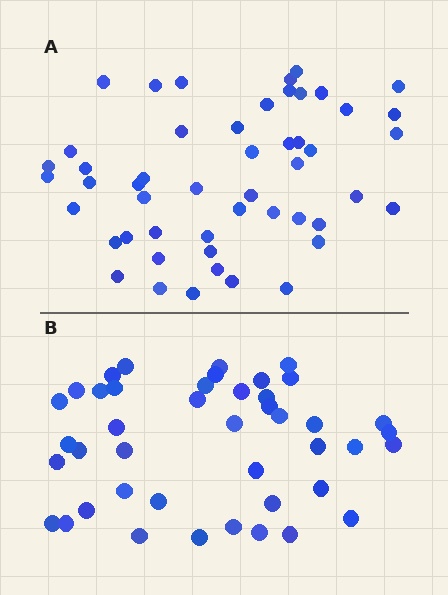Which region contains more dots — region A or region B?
Region A (the top region) has more dots.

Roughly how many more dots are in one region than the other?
Region A has roughly 8 or so more dots than region B.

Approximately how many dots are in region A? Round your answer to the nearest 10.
About 50 dots.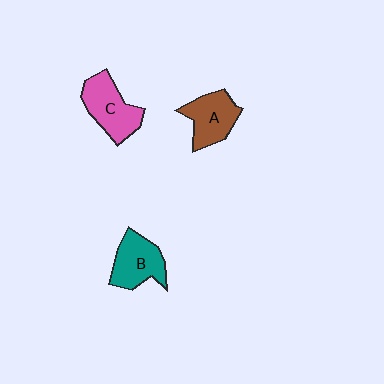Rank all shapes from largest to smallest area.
From largest to smallest: C (pink), B (teal), A (brown).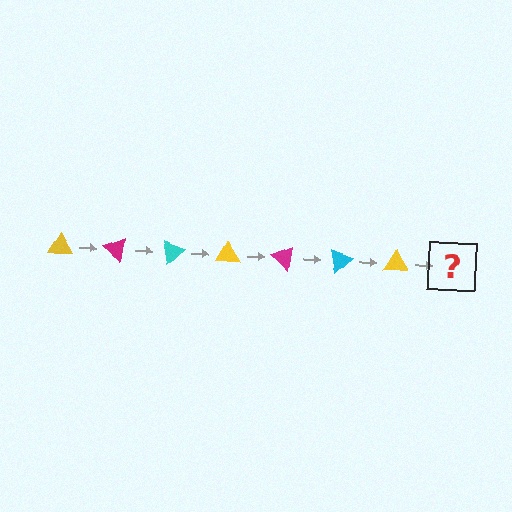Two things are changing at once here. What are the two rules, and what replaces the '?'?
The two rules are that it rotates 40 degrees each step and the color cycles through yellow, magenta, and cyan. The '?' should be a magenta triangle, rotated 280 degrees from the start.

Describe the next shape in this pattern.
It should be a magenta triangle, rotated 280 degrees from the start.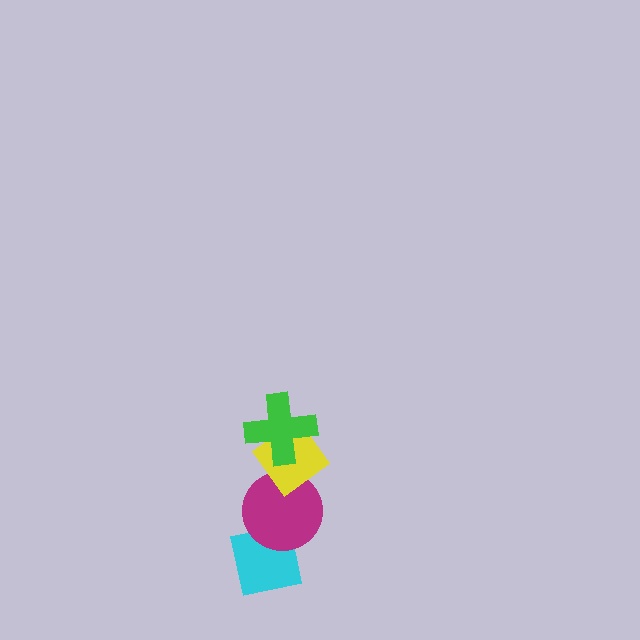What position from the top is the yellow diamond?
The yellow diamond is 2nd from the top.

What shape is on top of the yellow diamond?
The green cross is on top of the yellow diamond.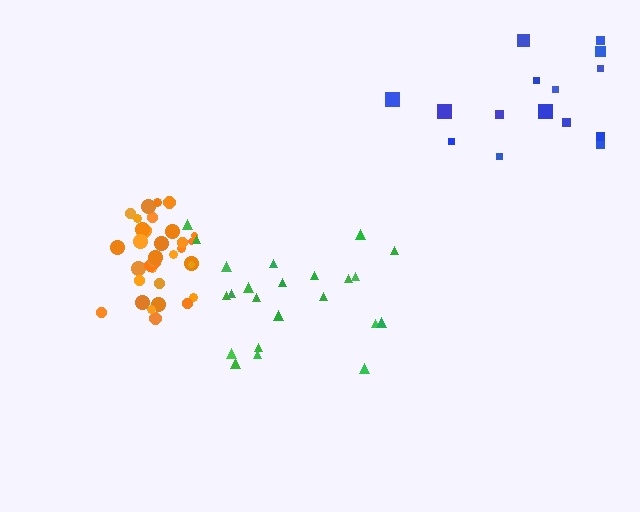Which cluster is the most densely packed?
Orange.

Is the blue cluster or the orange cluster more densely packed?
Orange.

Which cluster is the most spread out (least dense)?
Blue.